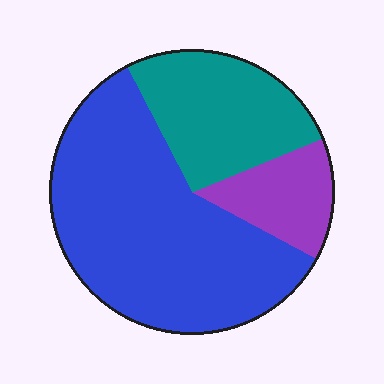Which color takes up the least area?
Purple, at roughly 15%.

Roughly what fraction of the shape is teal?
Teal takes up about one quarter (1/4) of the shape.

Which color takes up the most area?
Blue, at roughly 60%.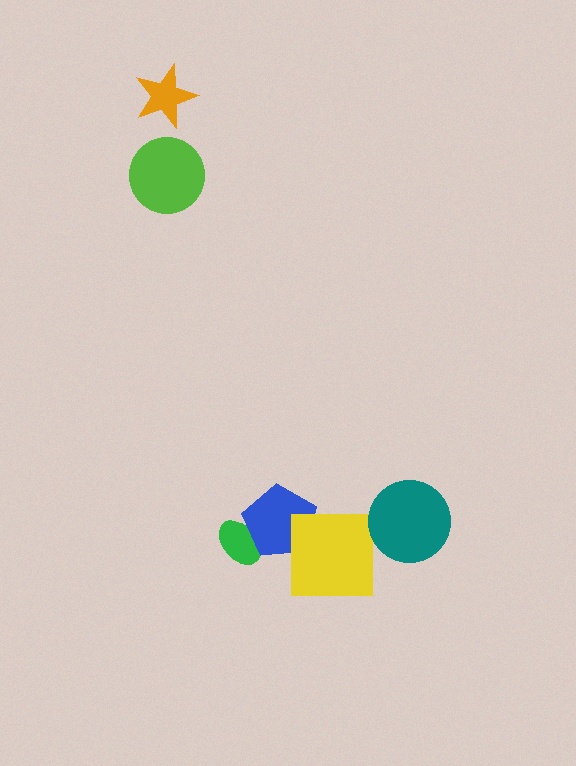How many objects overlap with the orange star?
0 objects overlap with the orange star.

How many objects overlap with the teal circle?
0 objects overlap with the teal circle.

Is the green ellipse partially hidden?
Yes, it is partially covered by another shape.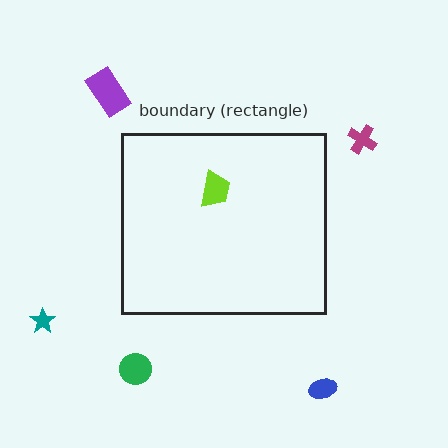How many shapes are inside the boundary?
1 inside, 5 outside.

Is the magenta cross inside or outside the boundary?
Outside.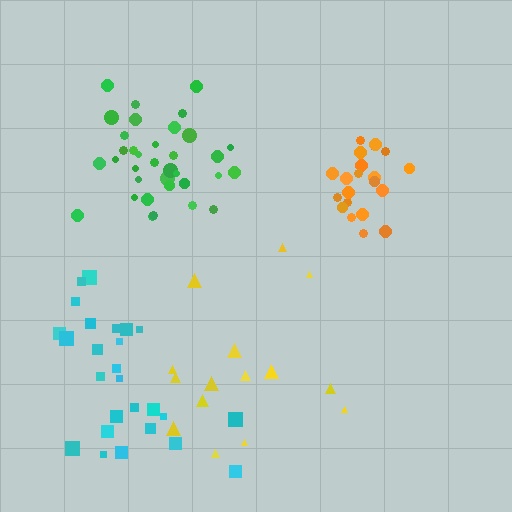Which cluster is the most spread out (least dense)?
Yellow.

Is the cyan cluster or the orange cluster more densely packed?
Orange.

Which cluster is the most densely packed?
Orange.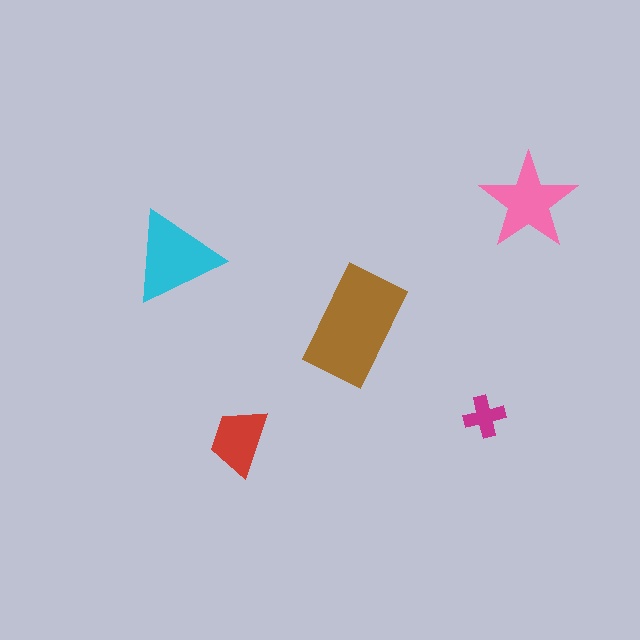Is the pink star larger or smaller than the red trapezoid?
Larger.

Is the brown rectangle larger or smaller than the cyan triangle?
Larger.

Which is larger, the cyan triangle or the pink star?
The cyan triangle.